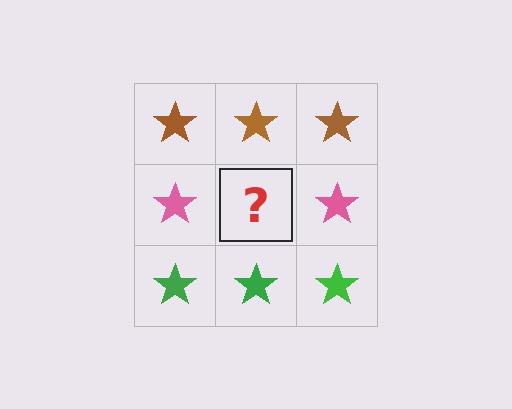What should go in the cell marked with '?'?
The missing cell should contain a pink star.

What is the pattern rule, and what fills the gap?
The rule is that each row has a consistent color. The gap should be filled with a pink star.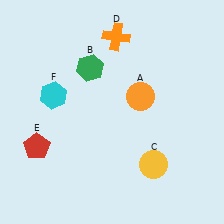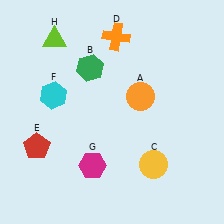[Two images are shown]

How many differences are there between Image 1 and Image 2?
There are 2 differences between the two images.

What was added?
A magenta hexagon (G), a lime triangle (H) were added in Image 2.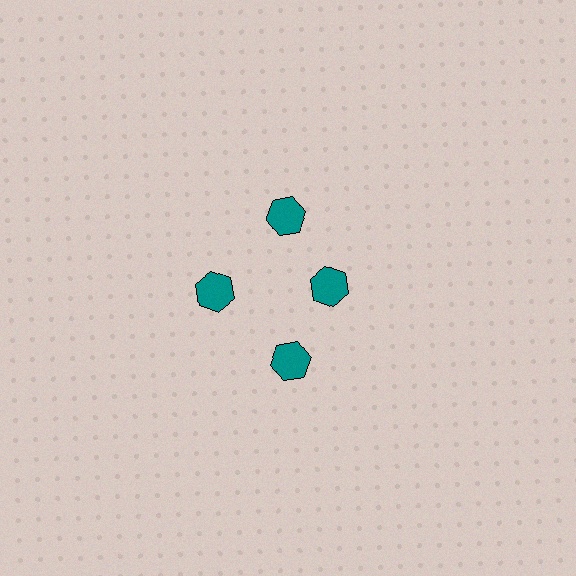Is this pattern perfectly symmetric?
No. The 4 teal hexagons are arranged in a ring, but one element near the 3 o'clock position is pulled inward toward the center, breaking the 4-fold rotational symmetry.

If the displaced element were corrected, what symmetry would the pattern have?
It would have 4-fold rotational symmetry — the pattern would map onto itself every 90 degrees.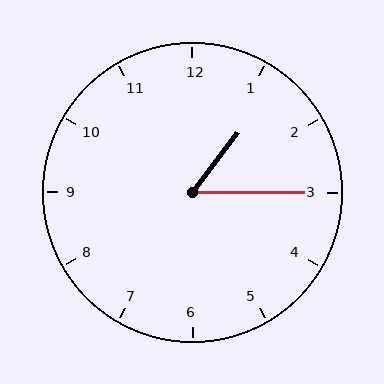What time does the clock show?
1:15.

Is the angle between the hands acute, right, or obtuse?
It is acute.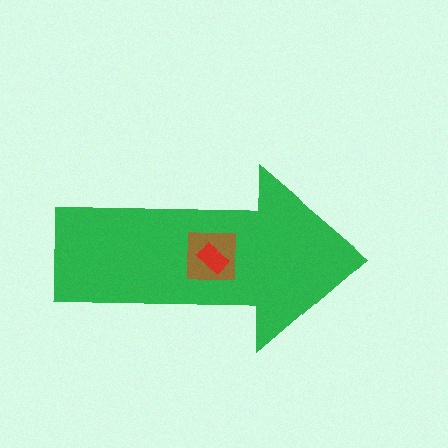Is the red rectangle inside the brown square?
Yes.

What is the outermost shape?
The green arrow.